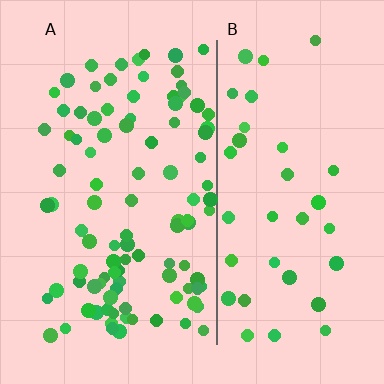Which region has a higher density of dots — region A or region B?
A (the left).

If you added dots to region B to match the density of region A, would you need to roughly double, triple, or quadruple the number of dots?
Approximately triple.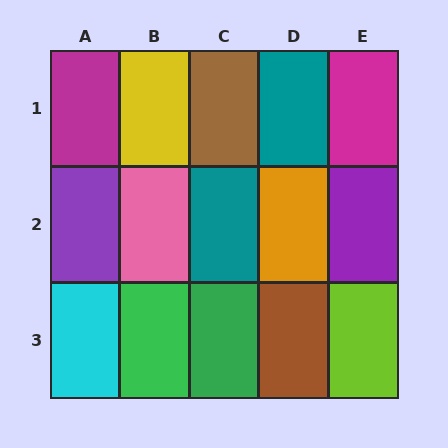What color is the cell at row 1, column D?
Teal.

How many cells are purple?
2 cells are purple.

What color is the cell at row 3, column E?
Lime.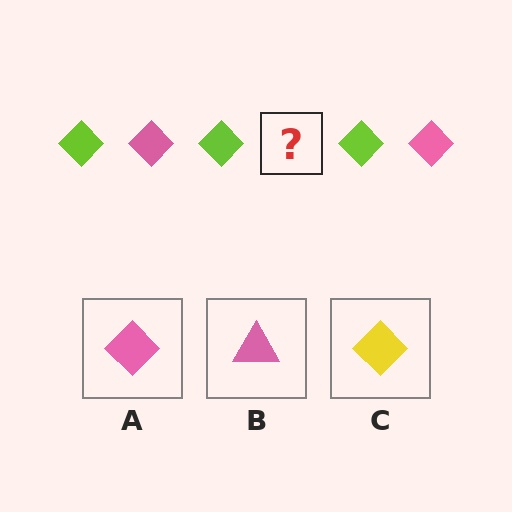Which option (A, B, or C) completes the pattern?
A.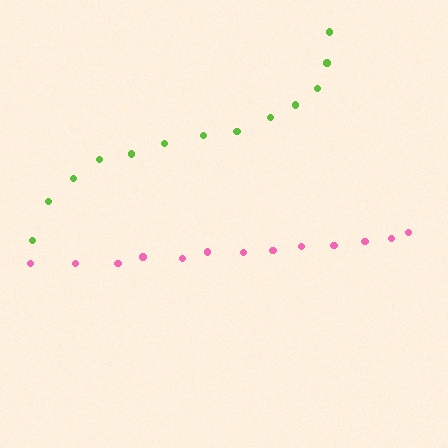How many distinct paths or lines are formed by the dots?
There are 2 distinct paths.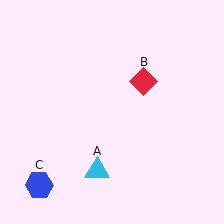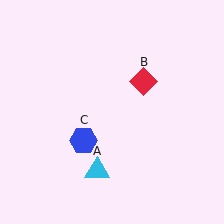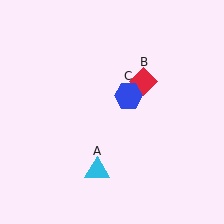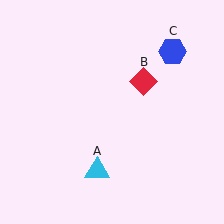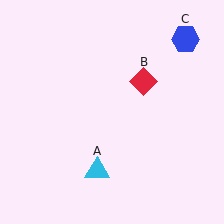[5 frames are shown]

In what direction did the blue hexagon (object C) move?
The blue hexagon (object C) moved up and to the right.